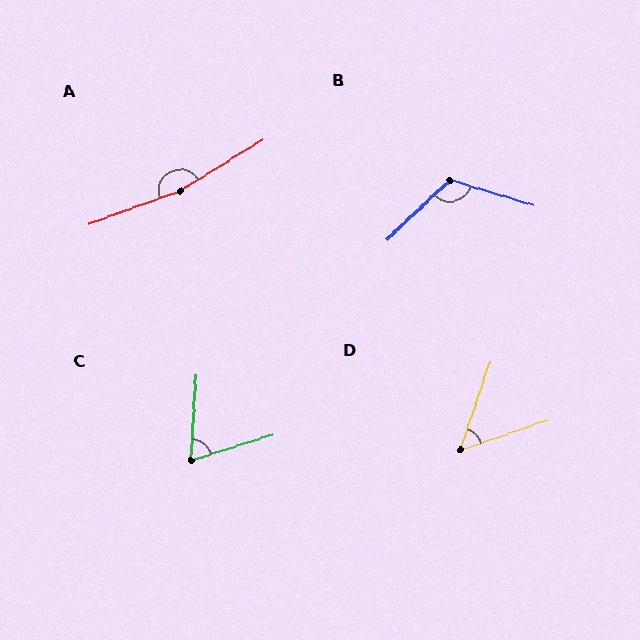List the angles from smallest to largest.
D (52°), C (69°), B (120°), A (169°).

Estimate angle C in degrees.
Approximately 69 degrees.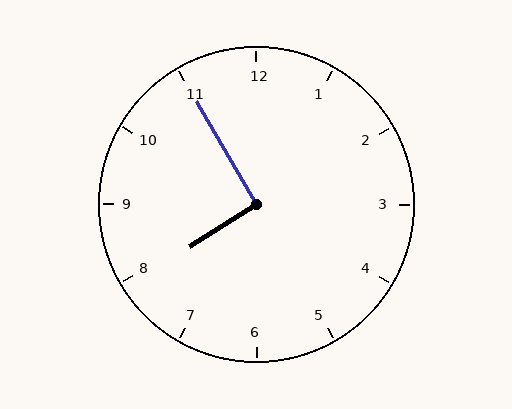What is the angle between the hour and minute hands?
Approximately 92 degrees.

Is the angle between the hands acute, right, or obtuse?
It is right.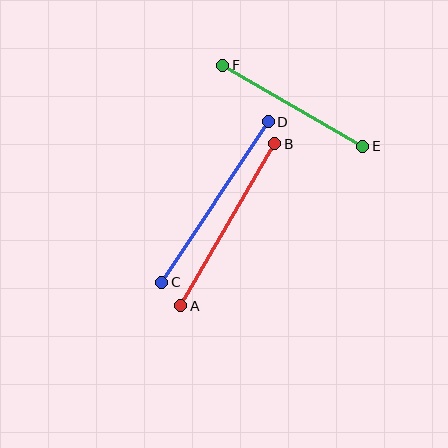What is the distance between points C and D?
The distance is approximately 193 pixels.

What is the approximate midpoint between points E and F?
The midpoint is at approximately (293, 106) pixels.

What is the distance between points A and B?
The distance is approximately 188 pixels.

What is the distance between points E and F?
The distance is approximately 162 pixels.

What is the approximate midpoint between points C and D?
The midpoint is at approximately (215, 202) pixels.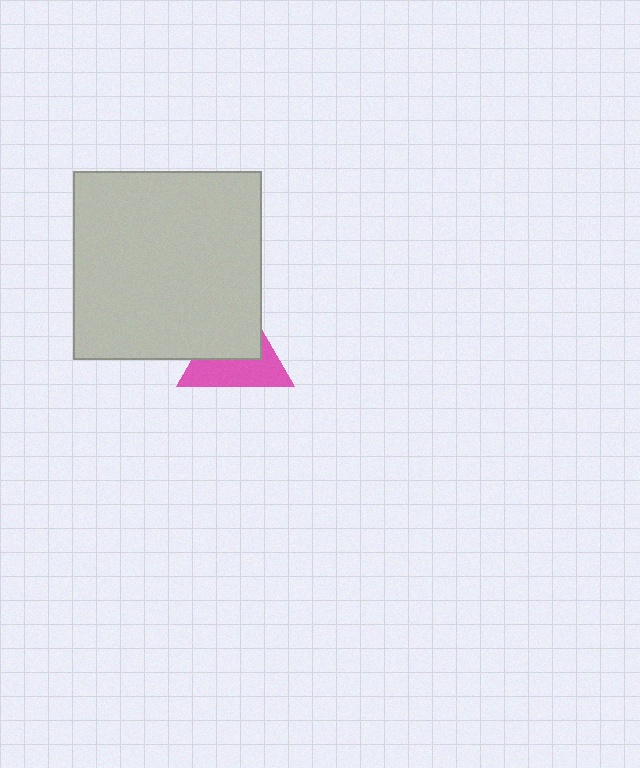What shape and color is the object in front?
The object in front is a light gray square.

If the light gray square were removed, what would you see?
You would see the complete pink triangle.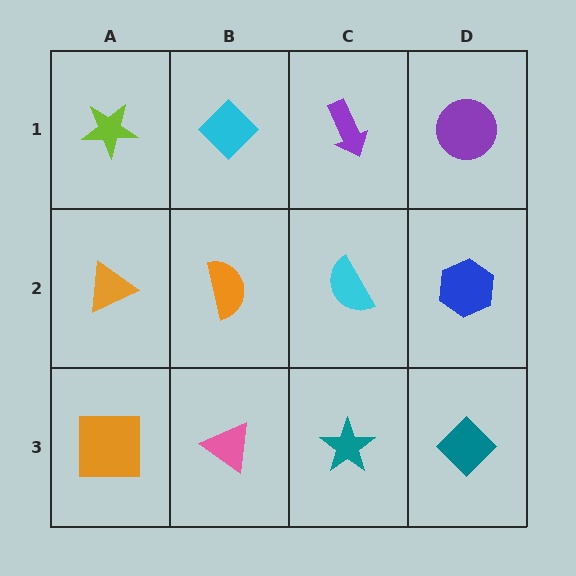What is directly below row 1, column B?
An orange semicircle.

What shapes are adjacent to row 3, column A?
An orange triangle (row 2, column A), a pink triangle (row 3, column B).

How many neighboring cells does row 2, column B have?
4.